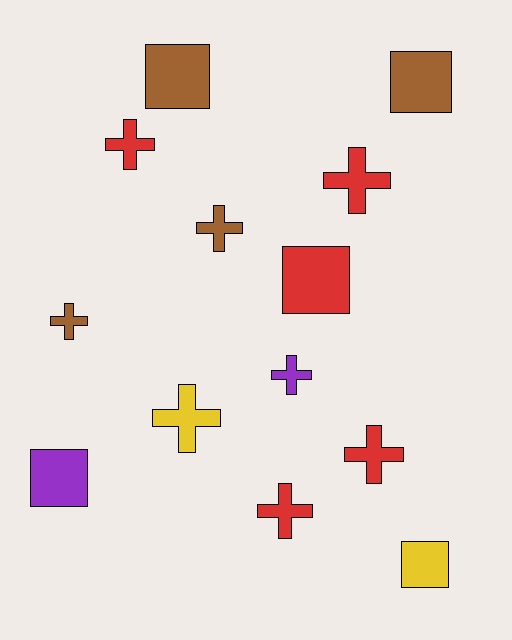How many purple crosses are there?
There is 1 purple cross.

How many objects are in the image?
There are 13 objects.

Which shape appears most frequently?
Cross, with 8 objects.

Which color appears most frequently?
Red, with 5 objects.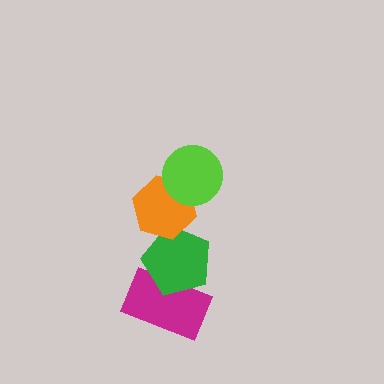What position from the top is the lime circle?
The lime circle is 1st from the top.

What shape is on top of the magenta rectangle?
The green pentagon is on top of the magenta rectangle.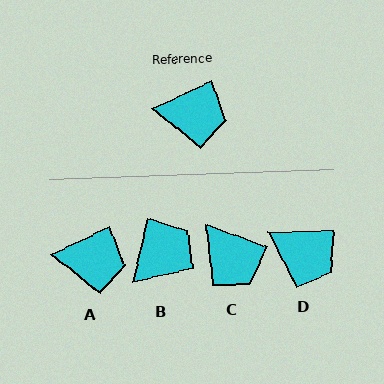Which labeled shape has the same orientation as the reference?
A.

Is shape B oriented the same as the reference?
No, it is off by about 52 degrees.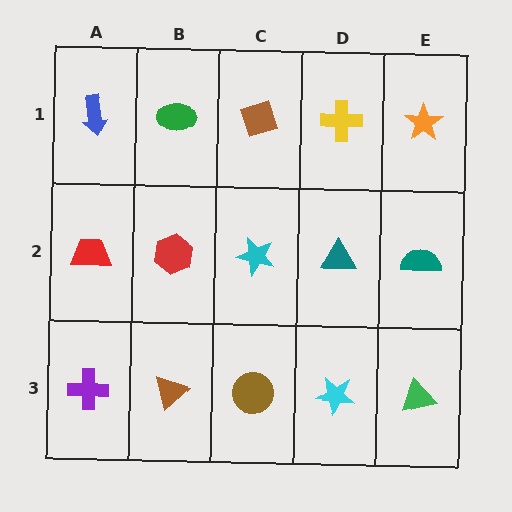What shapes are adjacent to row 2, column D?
A yellow cross (row 1, column D), a cyan star (row 3, column D), a cyan star (row 2, column C), a teal semicircle (row 2, column E).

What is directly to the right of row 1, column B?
A brown diamond.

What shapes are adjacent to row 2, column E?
An orange star (row 1, column E), a green triangle (row 3, column E), a teal triangle (row 2, column D).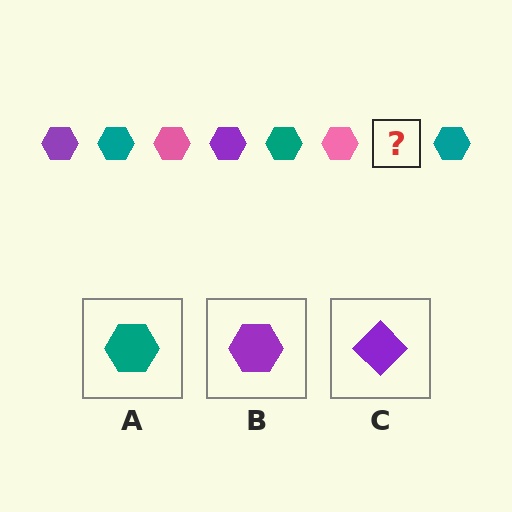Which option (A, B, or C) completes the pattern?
B.